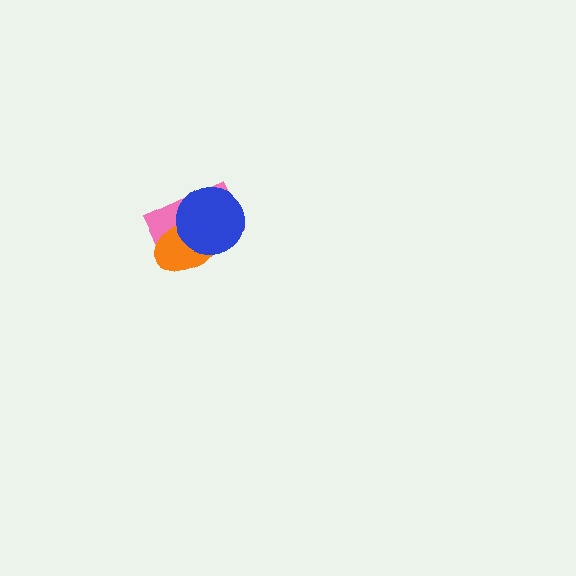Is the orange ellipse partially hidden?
Yes, it is partially covered by another shape.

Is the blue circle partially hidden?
No, no other shape covers it.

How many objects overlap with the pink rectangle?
2 objects overlap with the pink rectangle.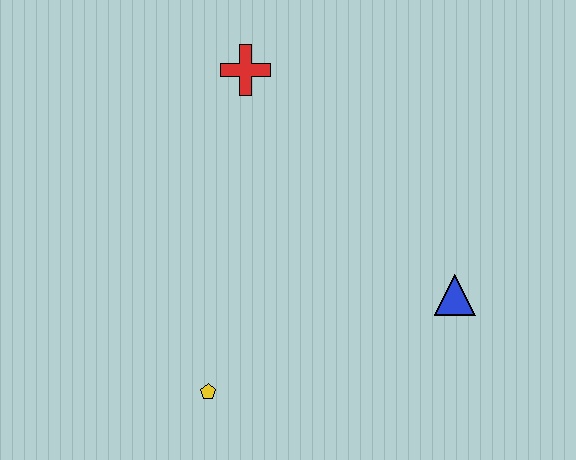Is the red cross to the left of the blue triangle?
Yes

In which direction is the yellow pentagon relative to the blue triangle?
The yellow pentagon is to the left of the blue triangle.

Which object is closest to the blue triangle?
The yellow pentagon is closest to the blue triangle.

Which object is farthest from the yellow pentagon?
The red cross is farthest from the yellow pentagon.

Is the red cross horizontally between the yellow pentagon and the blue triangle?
Yes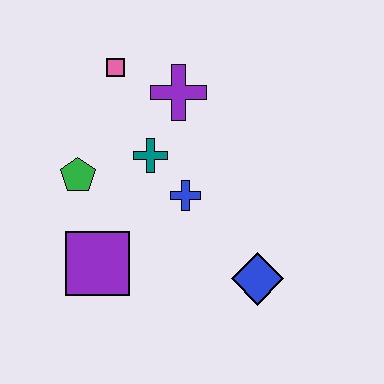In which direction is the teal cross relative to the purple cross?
The teal cross is below the purple cross.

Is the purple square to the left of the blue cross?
Yes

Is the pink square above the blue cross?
Yes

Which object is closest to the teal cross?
The blue cross is closest to the teal cross.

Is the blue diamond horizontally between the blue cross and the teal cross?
No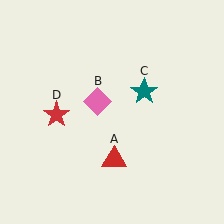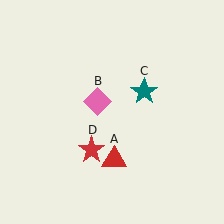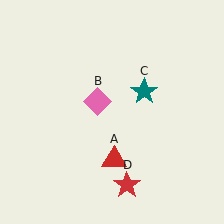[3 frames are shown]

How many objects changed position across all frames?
1 object changed position: red star (object D).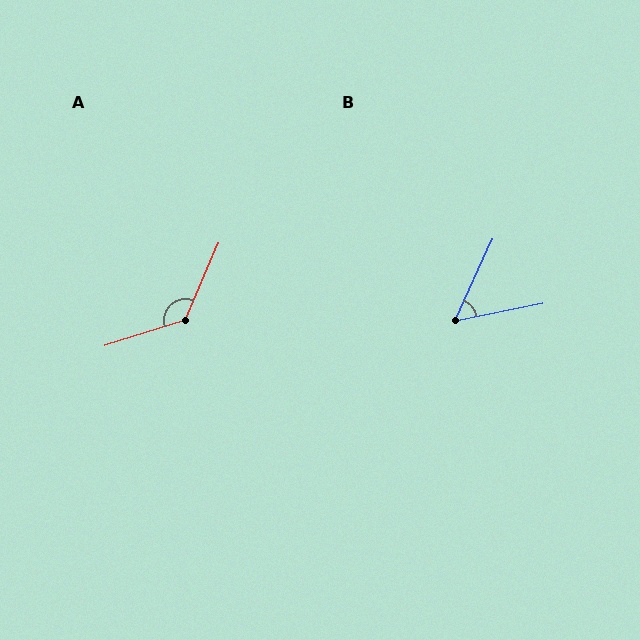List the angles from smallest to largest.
B (54°), A (131°).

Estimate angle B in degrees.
Approximately 54 degrees.